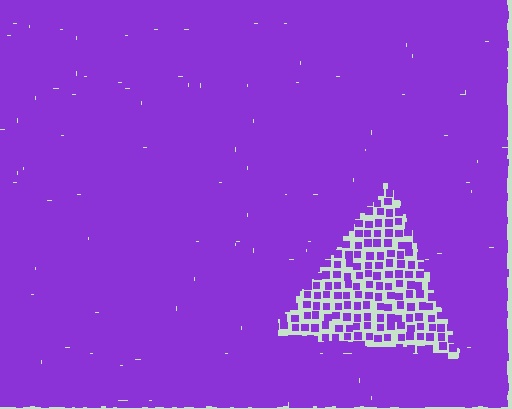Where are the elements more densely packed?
The elements are more densely packed outside the triangle boundary.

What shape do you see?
I see a triangle.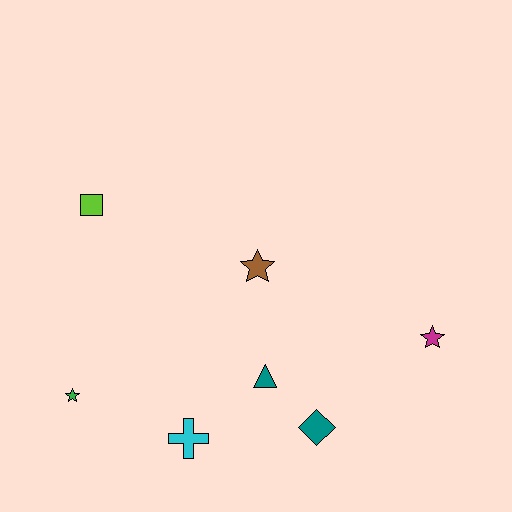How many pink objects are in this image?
There are no pink objects.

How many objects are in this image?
There are 7 objects.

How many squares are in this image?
There is 1 square.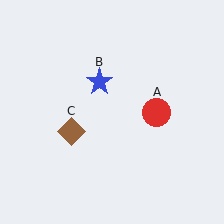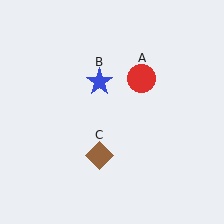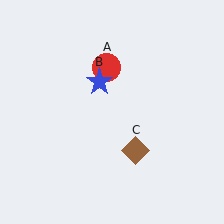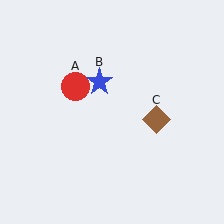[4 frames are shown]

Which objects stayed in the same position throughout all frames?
Blue star (object B) remained stationary.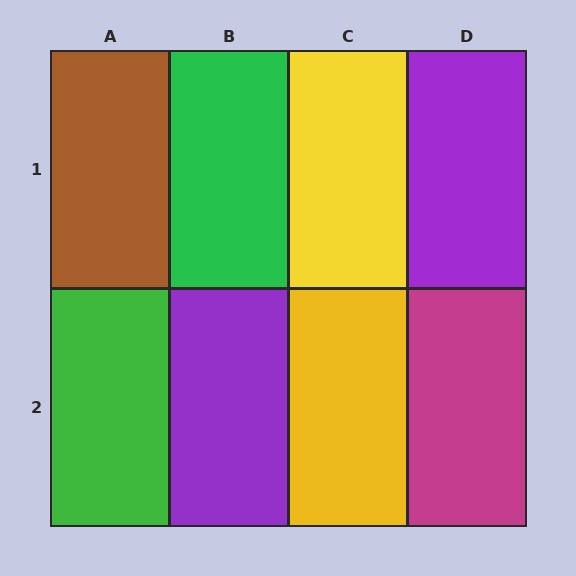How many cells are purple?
2 cells are purple.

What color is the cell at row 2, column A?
Green.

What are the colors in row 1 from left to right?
Brown, green, yellow, purple.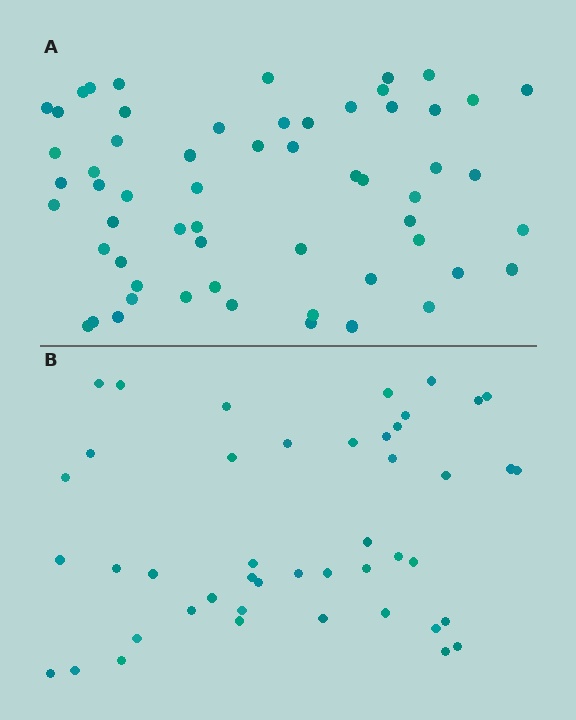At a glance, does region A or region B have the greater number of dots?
Region A (the top region) has more dots.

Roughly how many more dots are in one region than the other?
Region A has approximately 15 more dots than region B.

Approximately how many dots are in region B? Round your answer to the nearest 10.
About 40 dots. (The exact count is 45, which rounds to 40.)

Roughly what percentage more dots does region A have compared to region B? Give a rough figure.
About 30% more.